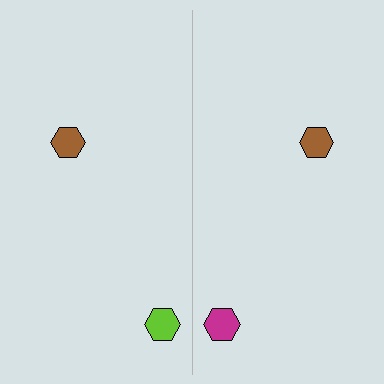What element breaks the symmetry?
The magenta hexagon on the right side breaks the symmetry — its mirror counterpart is lime.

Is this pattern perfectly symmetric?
No, the pattern is not perfectly symmetric. The magenta hexagon on the right side breaks the symmetry — its mirror counterpart is lime.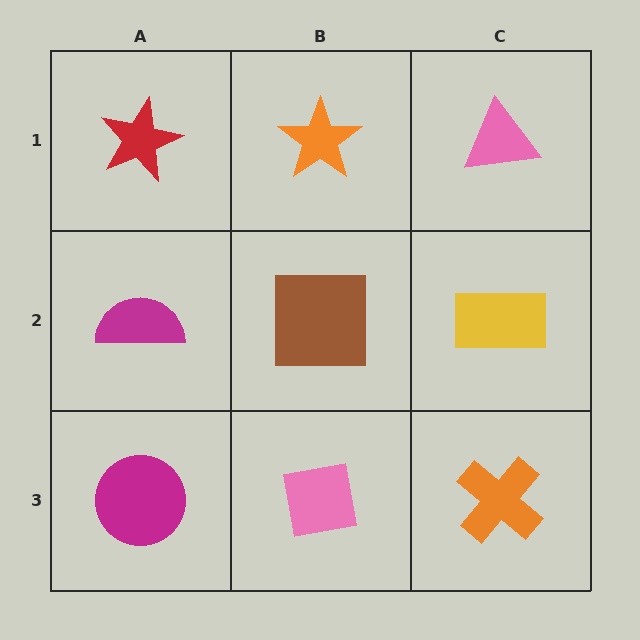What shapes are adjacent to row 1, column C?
A yellow rectangle (row 2, column C), an orange star (row 1, column B).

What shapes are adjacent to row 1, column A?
A magenta semicircle (row 2, column A), an orange star (row 1, column B).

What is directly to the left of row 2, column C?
A brown square.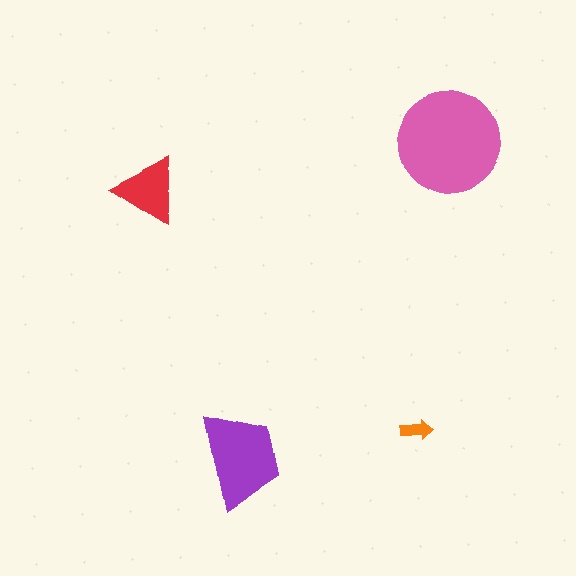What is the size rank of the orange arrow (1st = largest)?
4th.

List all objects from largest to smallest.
The pink circle, the purple trapezoid, the red triangle, the orange arrow.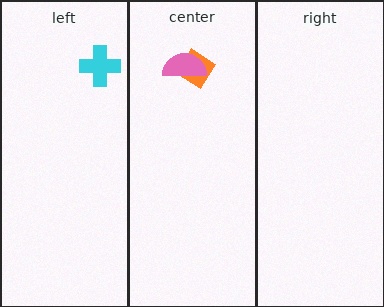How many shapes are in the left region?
1.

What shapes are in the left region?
The cyan cross.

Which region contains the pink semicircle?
The center region.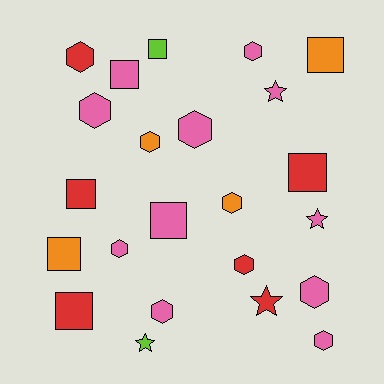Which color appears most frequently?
Pink, with 11 objects.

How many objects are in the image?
There are 23 objects.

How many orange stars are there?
There are no orange stars.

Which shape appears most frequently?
Hexagon, with 11 objects.